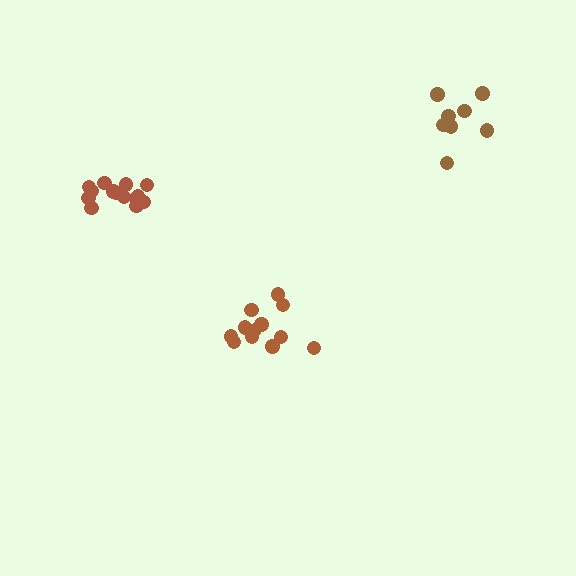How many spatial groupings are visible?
There are 3 spatial groupings.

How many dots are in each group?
Group 1: 12 dots, Group 2: 14 dots, Group 3: 8 dots (34 total).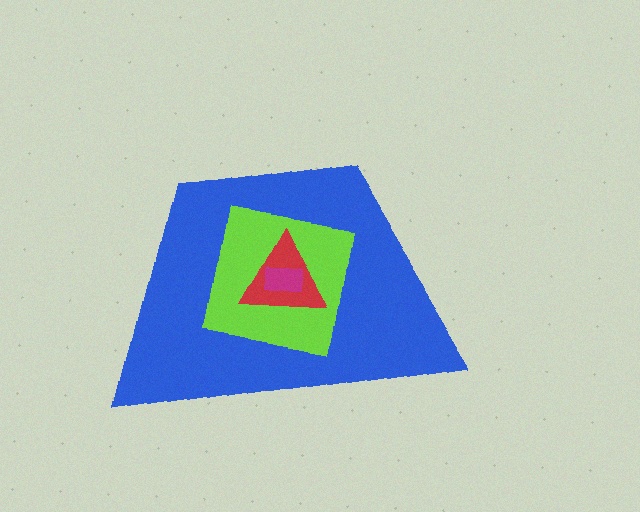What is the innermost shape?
The magenta rectangle.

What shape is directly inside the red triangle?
The magenta rectangle.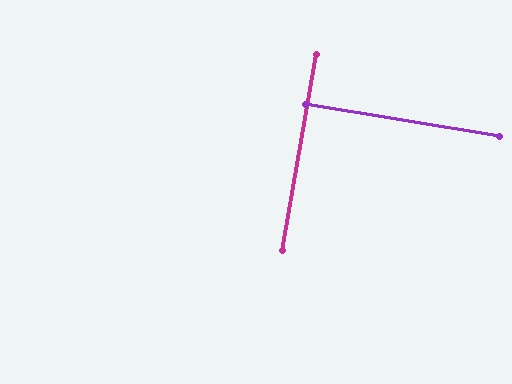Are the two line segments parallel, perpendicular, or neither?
Perpendicular — they meet at approximately 89°.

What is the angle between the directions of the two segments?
Approximately 89 degrees.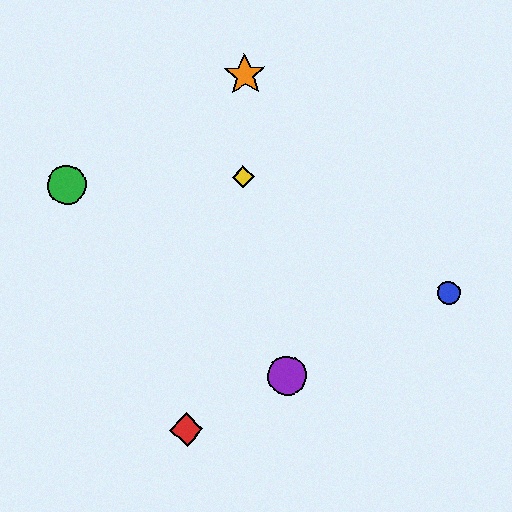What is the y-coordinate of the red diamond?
The red diamond is at y≈430.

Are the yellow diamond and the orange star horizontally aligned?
No, the yellow diamond is at y≈177 and the orange star is at y≈75.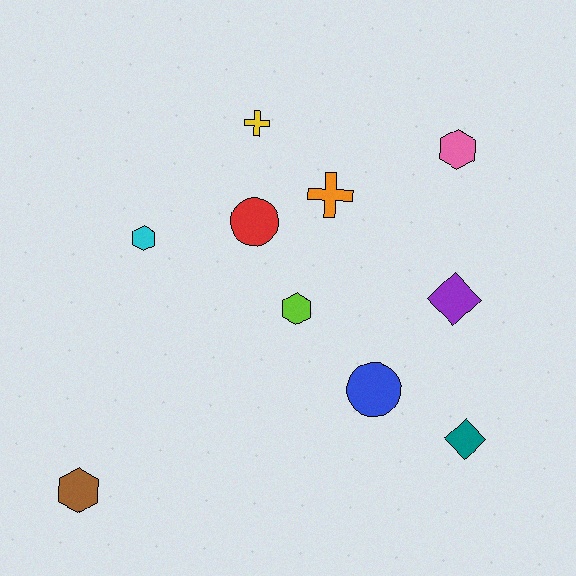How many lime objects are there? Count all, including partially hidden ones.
There is 1 lime object.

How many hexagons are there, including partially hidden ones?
There are 4 hexagons.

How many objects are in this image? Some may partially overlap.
There are 10 objects.